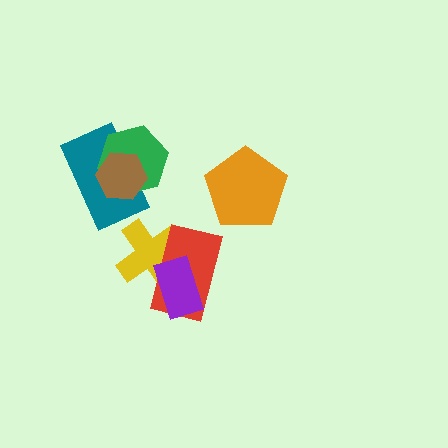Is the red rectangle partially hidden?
Yes, it is partially covered by another shape.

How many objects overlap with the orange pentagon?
0 objects overlap with the orange pentagon.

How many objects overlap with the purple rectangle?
2 objects overlap with the purple rectangle.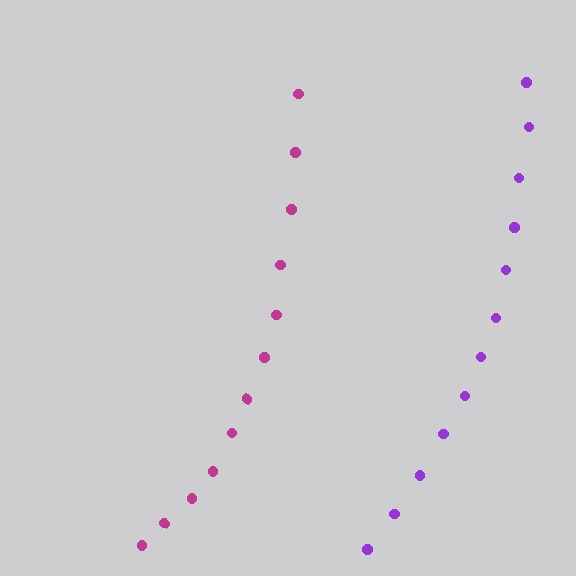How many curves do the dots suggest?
There are 2 distinct paths.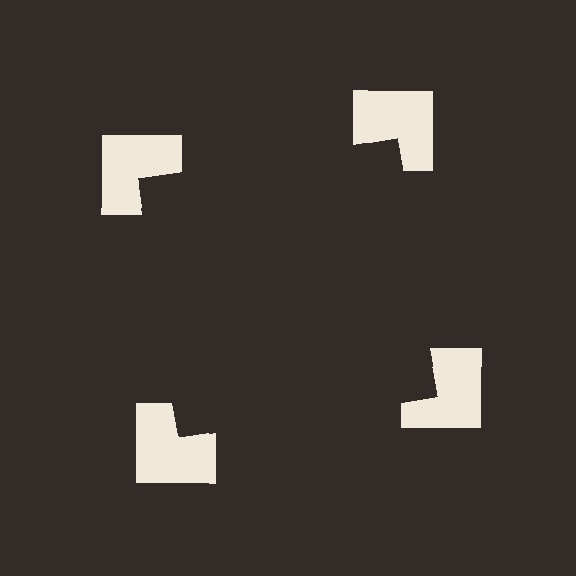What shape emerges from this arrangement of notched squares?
An illusory square — its edges are inferred from the aligned wedge cuts in the notched squares, not physically drawn.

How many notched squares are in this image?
There are 4 — one at each vertex of the illusory square.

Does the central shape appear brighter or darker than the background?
It typically appears slightly darker than the background, even though no actual brightness change is drawn.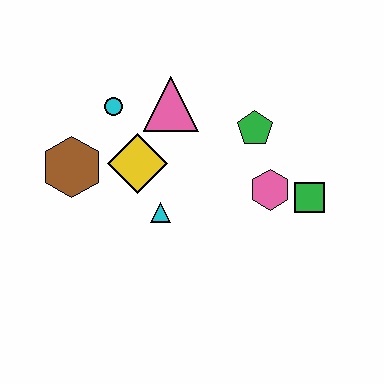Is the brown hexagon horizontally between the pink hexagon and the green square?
No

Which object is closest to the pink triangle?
The cyan circle is closest to the pink triangle.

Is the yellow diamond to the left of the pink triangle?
Yes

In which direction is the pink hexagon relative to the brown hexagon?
The pink hexagon is to the right of the brown hexagon.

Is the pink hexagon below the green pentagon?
Yes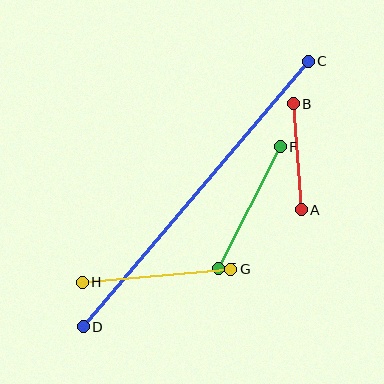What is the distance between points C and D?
The distance is approximately 348 pixels.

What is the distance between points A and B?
The distance is approximately 106 pixels.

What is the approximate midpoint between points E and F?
The midpoint is at approximately (249, 208) pixels.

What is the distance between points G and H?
The distance is approximately 149 pixels.